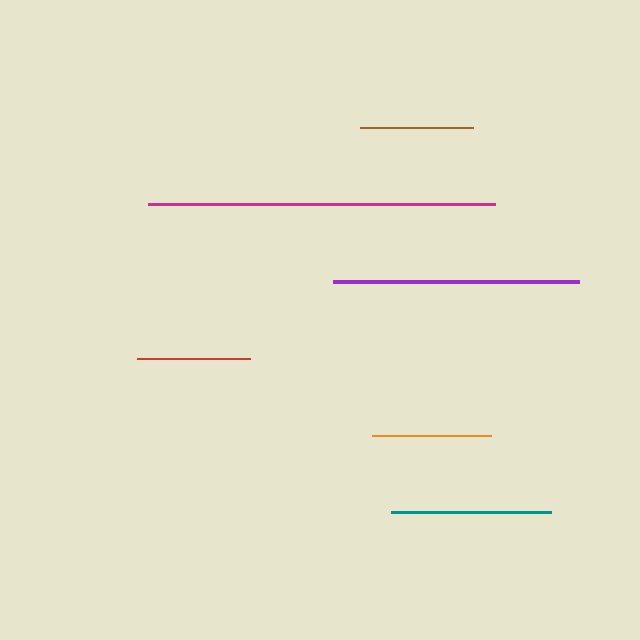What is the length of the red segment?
The red segment is approximately 113 pixels long.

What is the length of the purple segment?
The purple segment is approximately 246 pixels long.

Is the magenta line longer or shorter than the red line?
The magenta line is longer than the red line.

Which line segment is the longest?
The magenta line is the longest at approximately 347 pixels.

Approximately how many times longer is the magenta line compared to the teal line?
The magenta line is approximately 2.2 times the length of the teal line.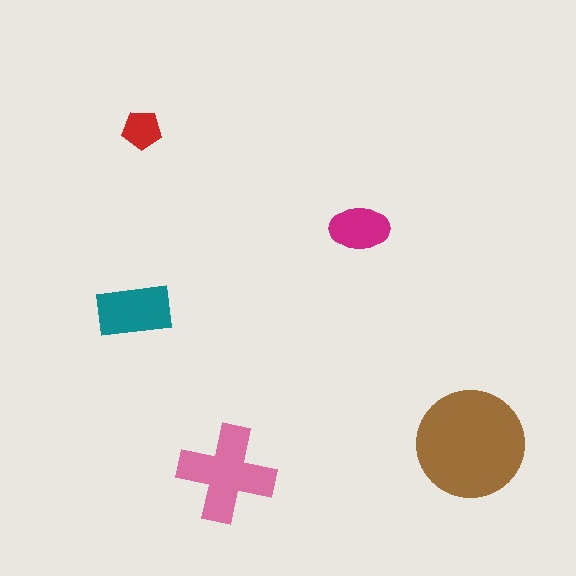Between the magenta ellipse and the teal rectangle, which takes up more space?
The teal rectangle.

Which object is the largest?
The brown circle.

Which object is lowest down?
The pink cross is bottommost.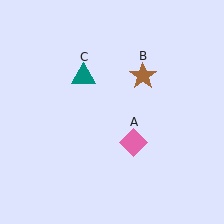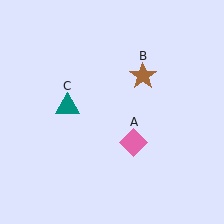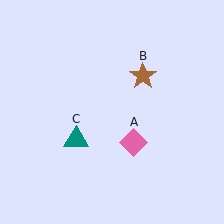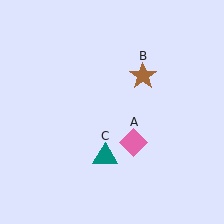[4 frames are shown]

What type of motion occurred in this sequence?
The teal triangle (object C) rotated counterclockwise around the center of the scene.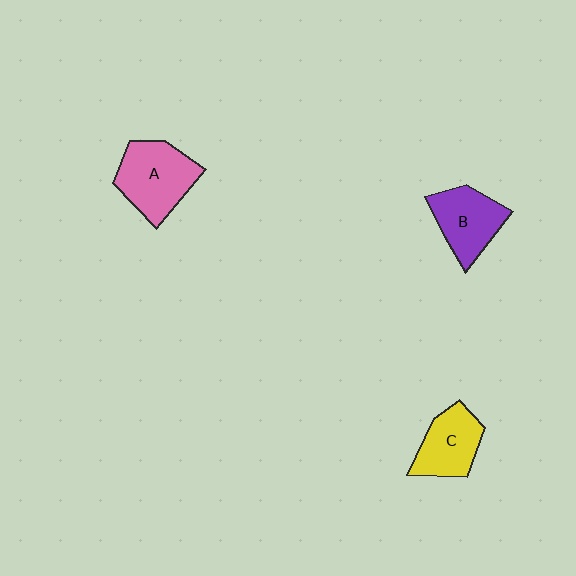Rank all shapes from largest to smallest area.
From largest to smallest: A (pink), B (purple), C (yellow).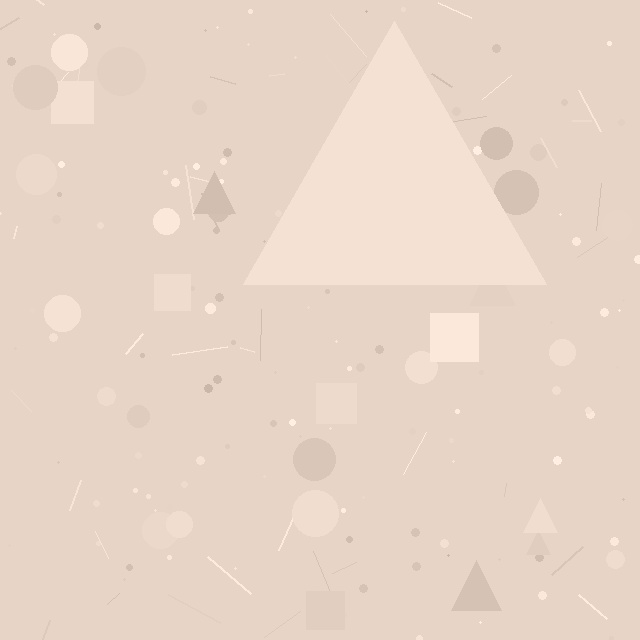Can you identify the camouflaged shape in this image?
The camouflaged shape is a triangle.